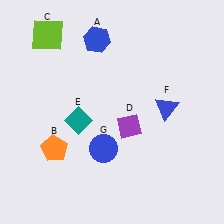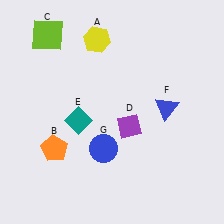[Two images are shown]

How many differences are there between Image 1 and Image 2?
There is 1 difference between the two images.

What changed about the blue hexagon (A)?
In Image 1, A is blue. In Image 2, it changed to yellow.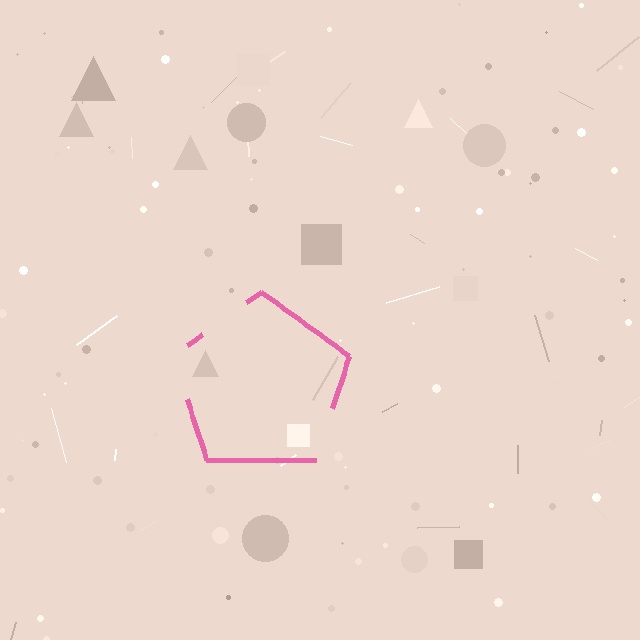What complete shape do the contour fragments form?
The contour fragments form a pentagon.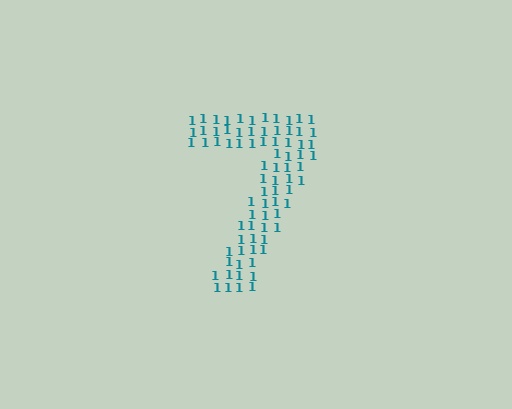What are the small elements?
The small elements are digit 1's.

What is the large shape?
The large shape is the digit 7.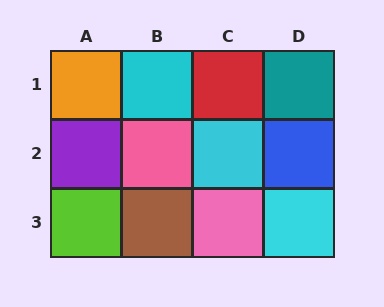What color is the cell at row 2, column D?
Blue.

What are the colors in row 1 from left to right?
Orange, cyan, red, teal.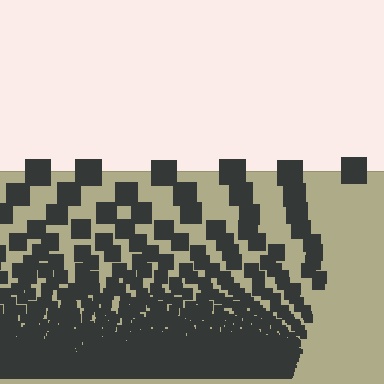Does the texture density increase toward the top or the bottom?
Density increases toward the bottom.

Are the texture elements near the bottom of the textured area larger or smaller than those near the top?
Smaller. The gradient is inverted — elements near the bottom are smaller and denser.